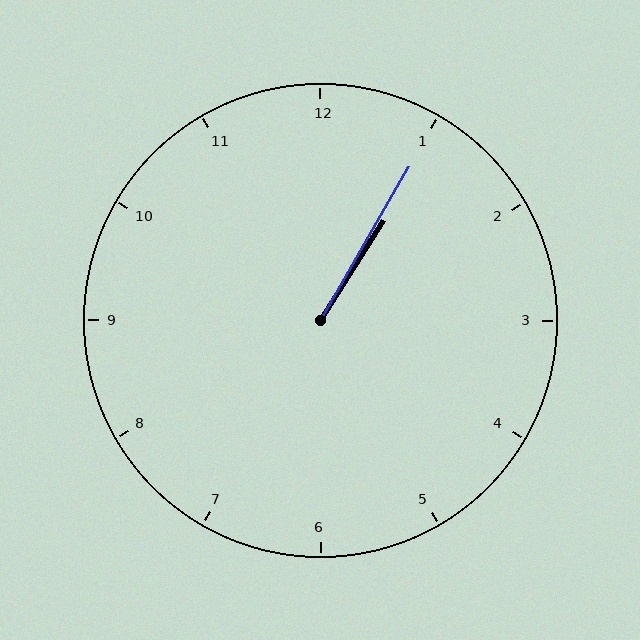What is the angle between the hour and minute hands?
Approximately 2 degrees.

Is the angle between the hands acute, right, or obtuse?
It is acute.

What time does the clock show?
1:05.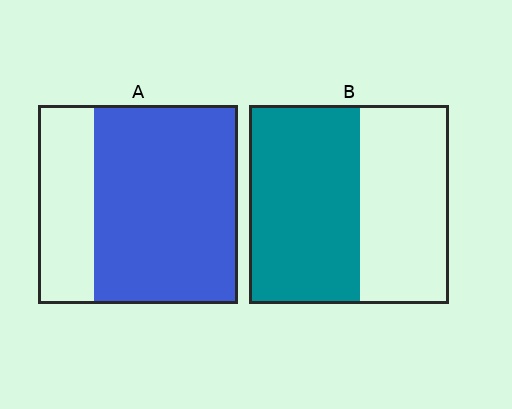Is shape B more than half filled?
Yes.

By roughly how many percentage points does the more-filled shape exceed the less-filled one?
By roughly 15 percentage points (A over B).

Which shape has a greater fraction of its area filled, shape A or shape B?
Shape A.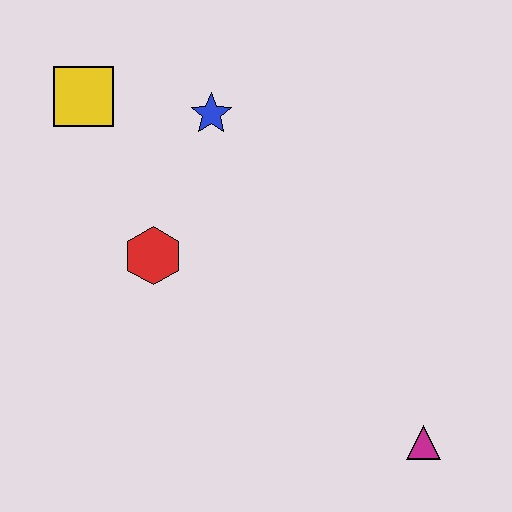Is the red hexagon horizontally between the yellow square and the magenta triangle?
Yes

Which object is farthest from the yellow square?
The magenta triangle is farthest from the yellow square.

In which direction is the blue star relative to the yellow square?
The blue star is to the right of the yellow square.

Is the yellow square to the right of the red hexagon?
No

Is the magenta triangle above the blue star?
No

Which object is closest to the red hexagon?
The blue star is closest to the red hexagon.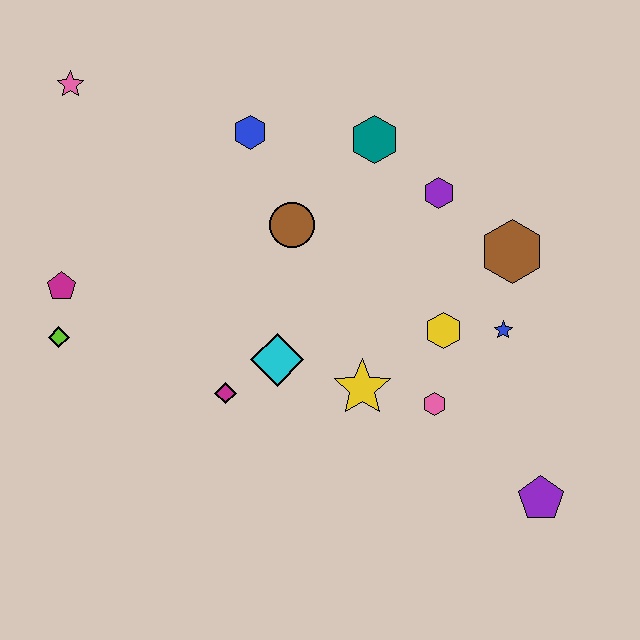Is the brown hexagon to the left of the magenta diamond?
No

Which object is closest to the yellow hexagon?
The blue star is closest to the yellow hexagon.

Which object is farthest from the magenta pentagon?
The purple pentagon is farthest from the magenta pentagon.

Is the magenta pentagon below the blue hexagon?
Yes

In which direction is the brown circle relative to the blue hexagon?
The brown circle is below the blue hexagon.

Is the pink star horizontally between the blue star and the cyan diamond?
No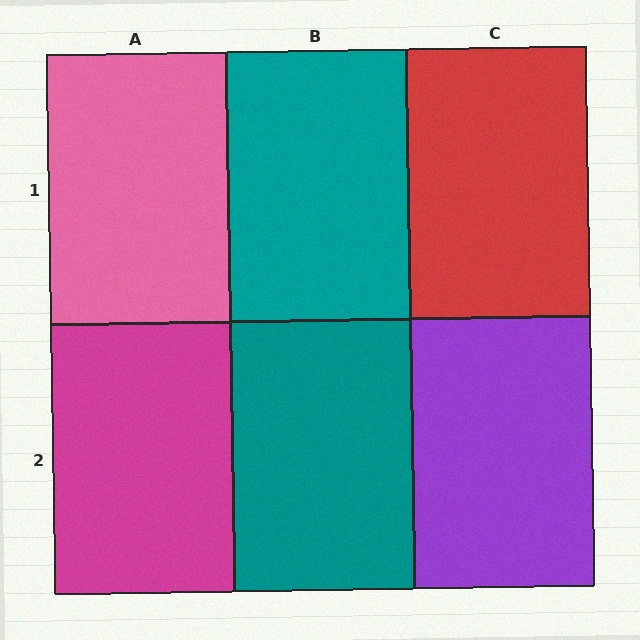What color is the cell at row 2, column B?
Teal.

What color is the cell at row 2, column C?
Purple.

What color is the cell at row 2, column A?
Magenta.